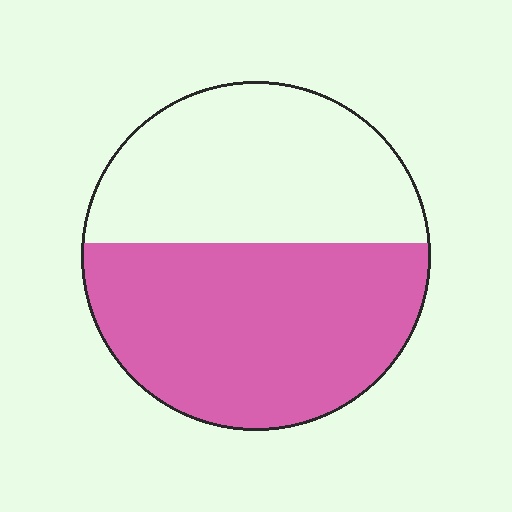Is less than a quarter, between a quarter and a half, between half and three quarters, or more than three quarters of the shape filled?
Between half and three quarters.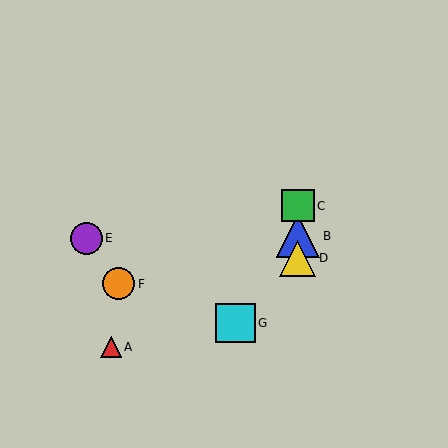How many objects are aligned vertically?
3 objects (B, C, D) are aligned vertically.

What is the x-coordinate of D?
Object D is at x≈298.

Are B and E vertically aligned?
No, B is at x≈298 and E is at x≈86.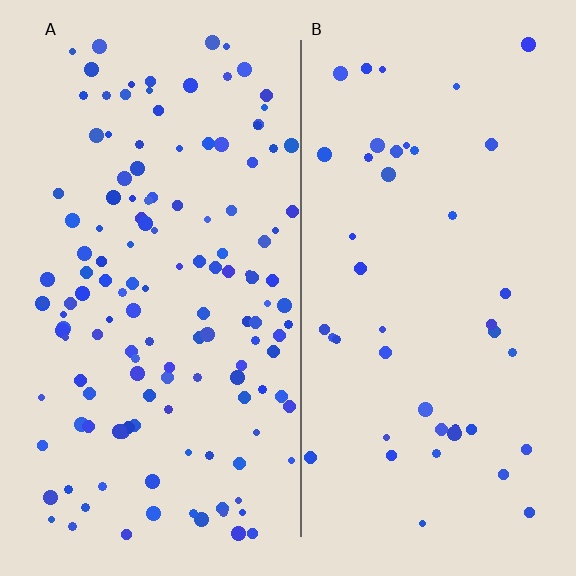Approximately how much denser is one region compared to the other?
Approximately 3.2× — region A over region B.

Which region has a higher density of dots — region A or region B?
A (the left).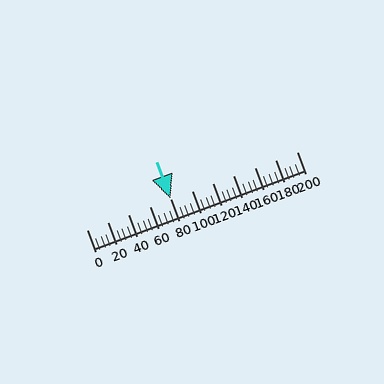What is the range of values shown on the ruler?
The ruler shows values from 0 to 200.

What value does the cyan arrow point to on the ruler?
The cyan arrow points to approximately 80.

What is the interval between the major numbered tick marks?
The major tick marks are spaced 20 units apart.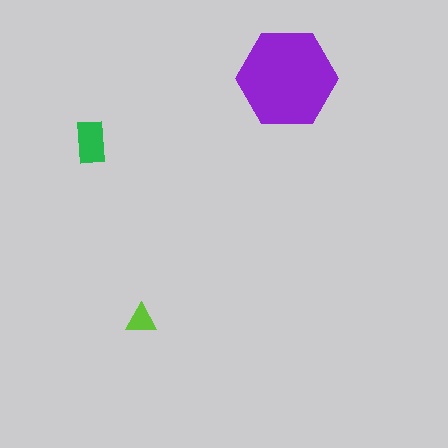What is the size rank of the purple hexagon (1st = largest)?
1st.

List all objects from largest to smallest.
The purple hexagon, the green rectangle, the lime triangle.